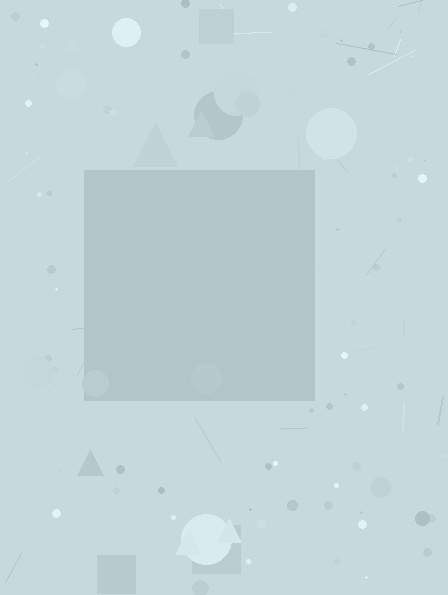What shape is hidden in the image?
A square is hidden in the image.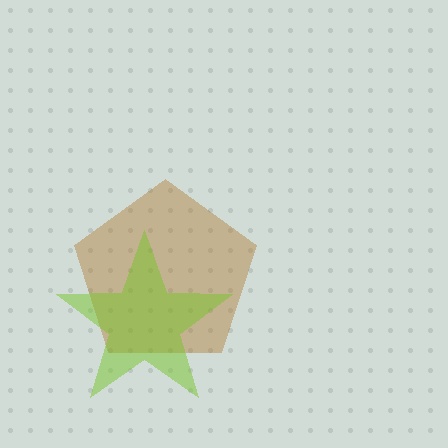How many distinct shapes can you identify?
There are 2 distinct shapes: a brown pentagon, a lime star.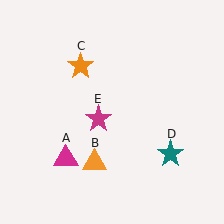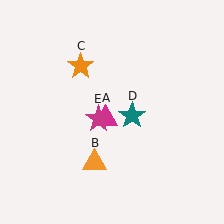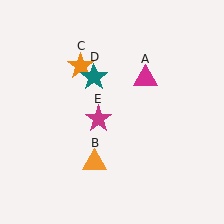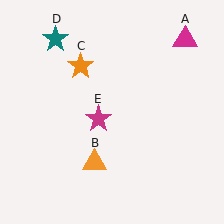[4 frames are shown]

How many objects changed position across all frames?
2 objects changed position: magenta triangle (object A), teal star (object D).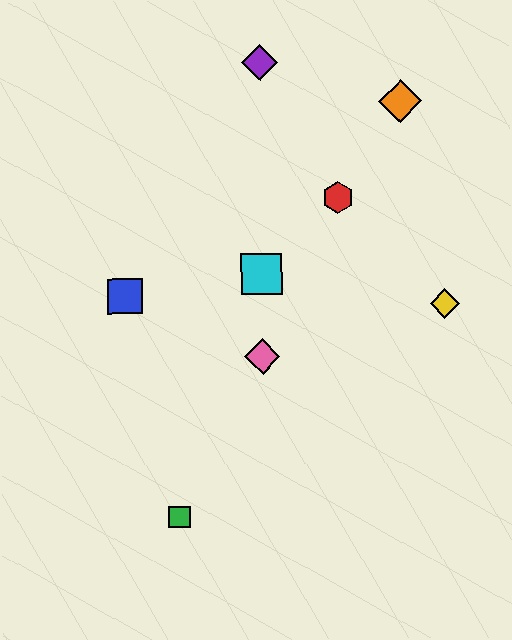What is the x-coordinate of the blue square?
The blue square is at x≈125.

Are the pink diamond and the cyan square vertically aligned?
Yes, both are at x≈263.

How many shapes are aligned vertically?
3 shapes (the purple diamond, the cyan square, the pink diamond) are aligned vertically.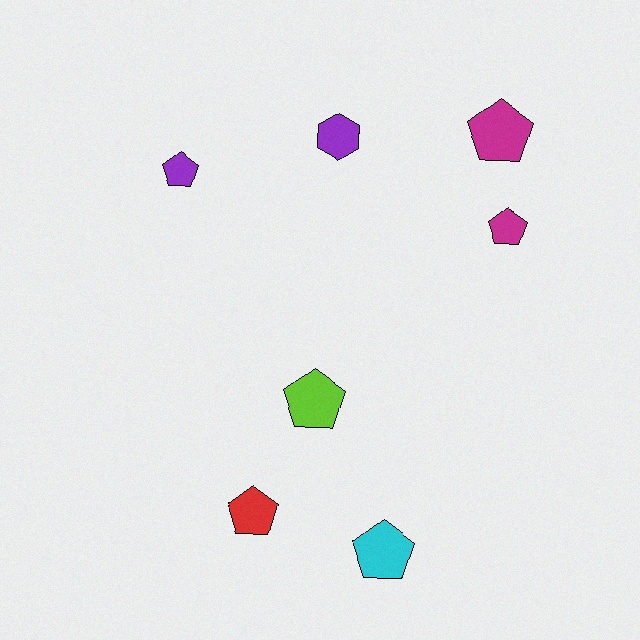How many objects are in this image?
There are 7 objects.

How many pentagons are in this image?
There are 6 pentagons.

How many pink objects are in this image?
There are no pink objects.